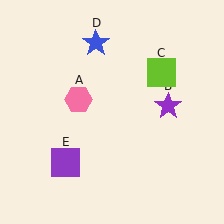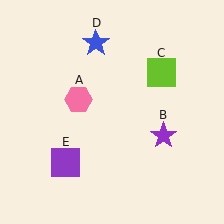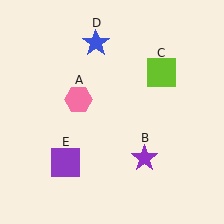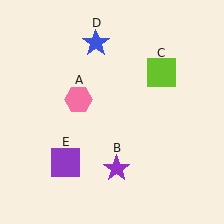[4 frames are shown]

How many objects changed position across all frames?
1 object changed position: purple star (object B).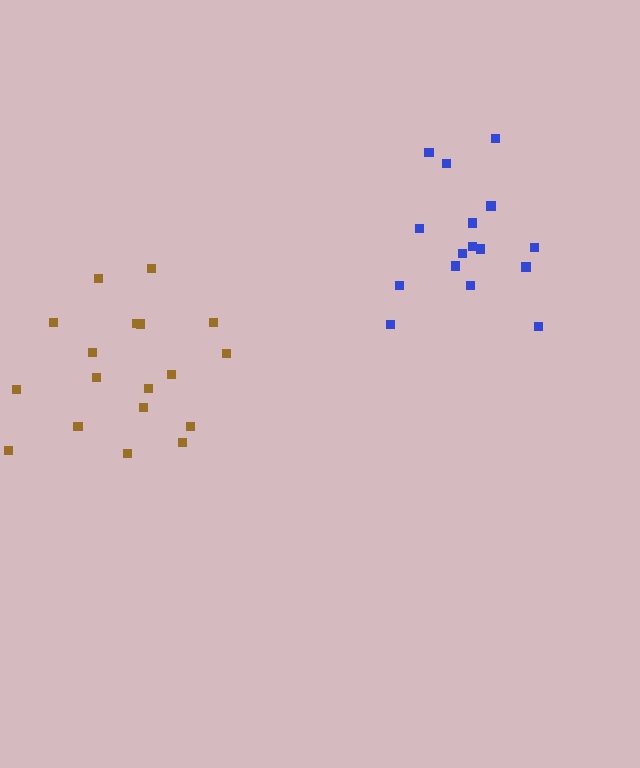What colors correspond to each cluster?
The clusters are colored: blue, brown.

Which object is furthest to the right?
The blue cluster is rightmost.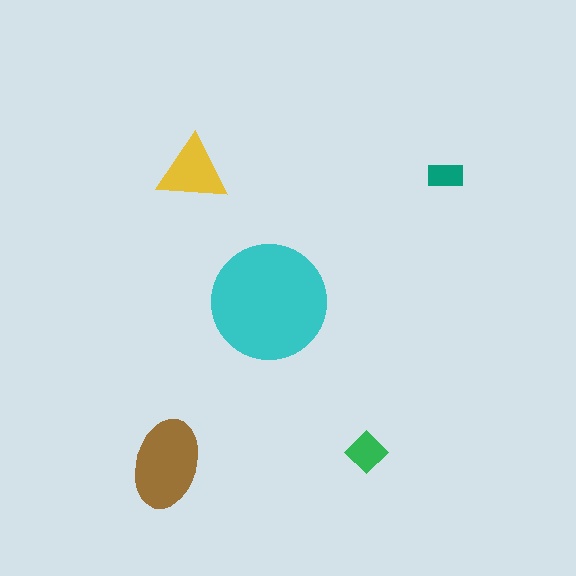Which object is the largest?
The cyan circle.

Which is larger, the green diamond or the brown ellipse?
The brown ellipse.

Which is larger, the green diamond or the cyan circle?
The cyan circle.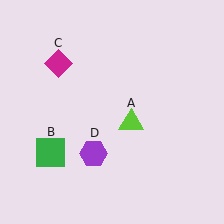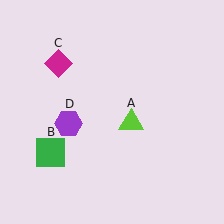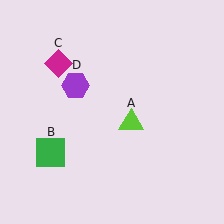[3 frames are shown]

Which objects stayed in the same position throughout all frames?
Lime triangle (object A) and green square (object B) and magenta diamond (object C) remained stationary.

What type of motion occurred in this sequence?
The purple hexagon (object D) rotated clockwise around the center of the scene.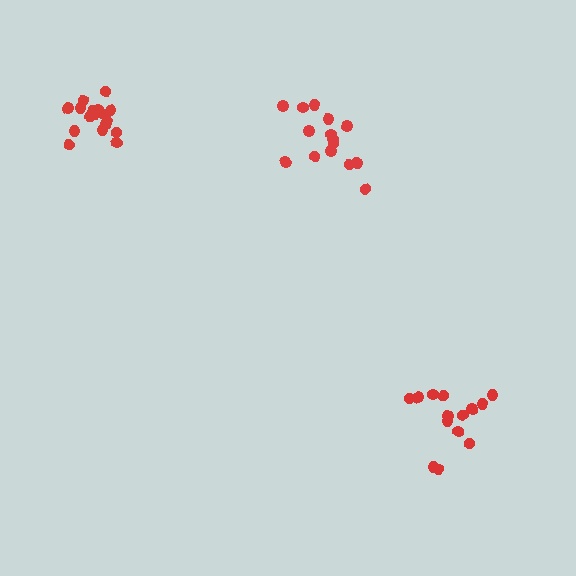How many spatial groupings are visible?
There are 3 spatial groupings.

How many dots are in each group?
Group 1: 17 dots, Group 2: 15 dots, Group 3: 14 dots (46 total).